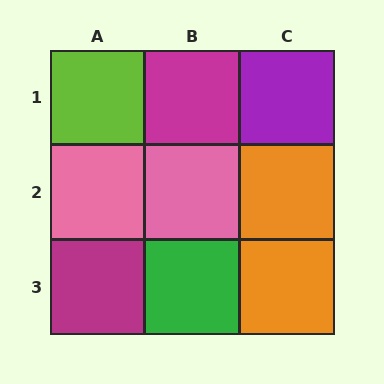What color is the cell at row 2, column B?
Pink.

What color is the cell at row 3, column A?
Magenta.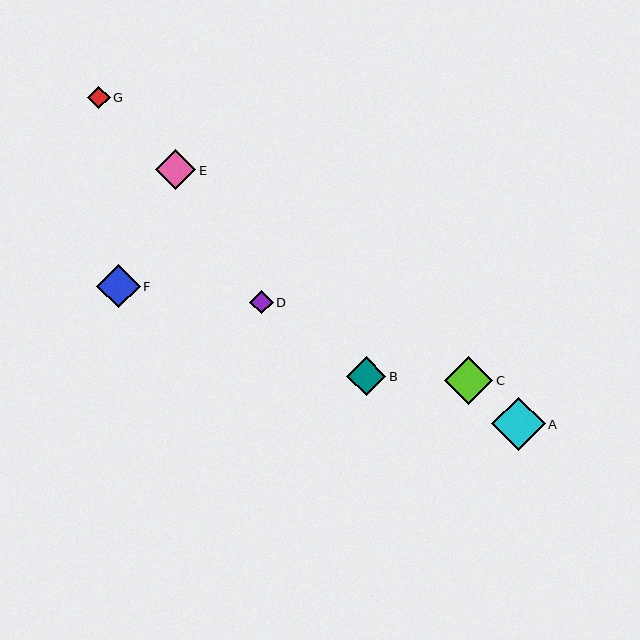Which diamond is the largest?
Diamond A is the largest with a size of approximately 54 pixels.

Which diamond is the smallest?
Diamond G is the smallest with a size of approximately 22 pixels.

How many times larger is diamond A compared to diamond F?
Diamond A is approximately 1.2 times the size of diamond F.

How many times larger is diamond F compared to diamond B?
Diamond F is approximately 1.1 times the size of diamond B.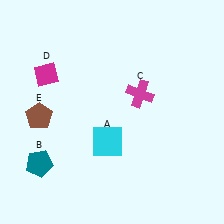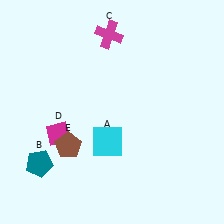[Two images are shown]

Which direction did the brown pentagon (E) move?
The brown pentagon (E) moved down.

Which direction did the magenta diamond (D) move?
The magenta diamond (D) moved down.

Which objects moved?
The objects that moved are: the magenta cross (C), the magenta diamond (D), the brown pentagon (E).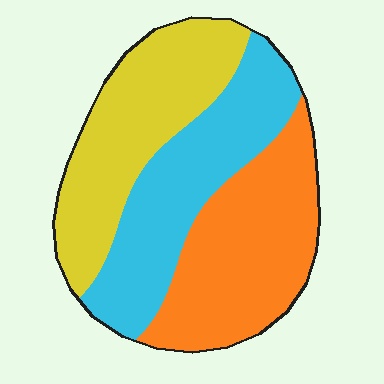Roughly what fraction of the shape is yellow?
Yellow takes up between a sixth and a third of the shape.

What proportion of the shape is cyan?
Cyan takes up about one third (1/3) of the shape.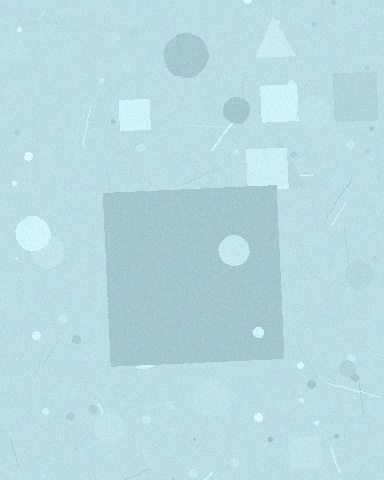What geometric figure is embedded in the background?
A square is embedded in the background.